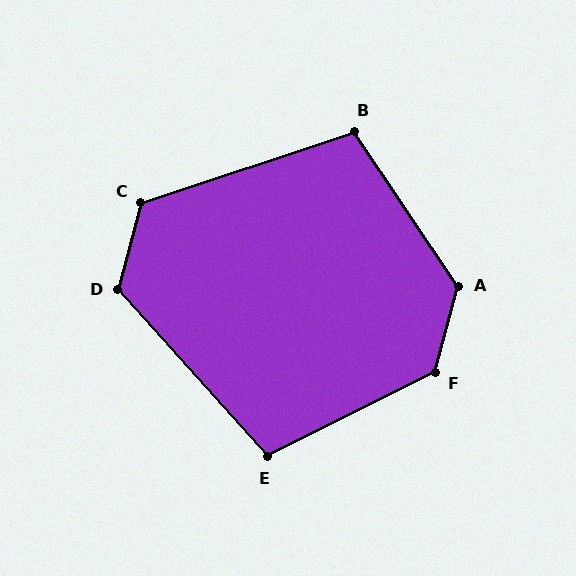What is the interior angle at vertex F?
Approximately 131 degrees (obtuse).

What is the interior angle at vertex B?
Approximately 105 degrees (obtuse).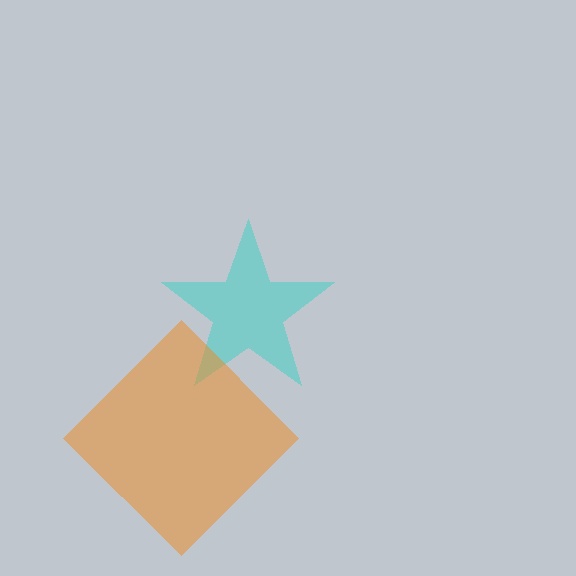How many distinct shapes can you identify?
There are 2 distinct shapes: a cyan star, an orange diamond.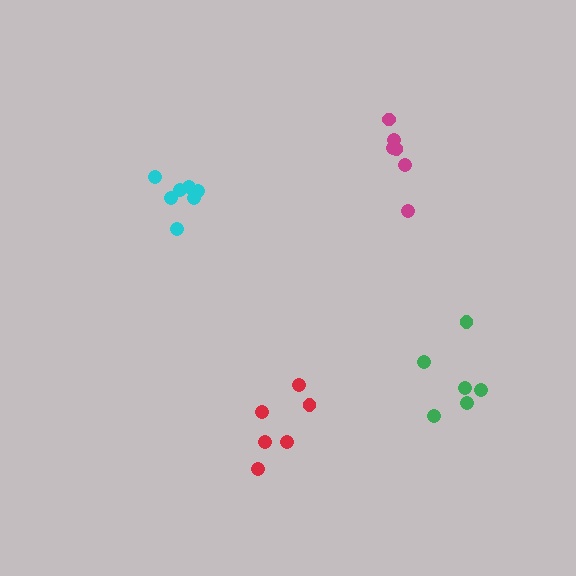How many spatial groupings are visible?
There are 4 spatial groupings.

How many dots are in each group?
Group 1: 6 dots, Group 2: 6 dots, Group 3: 6 dots, Group 4: 7 dots (25 total).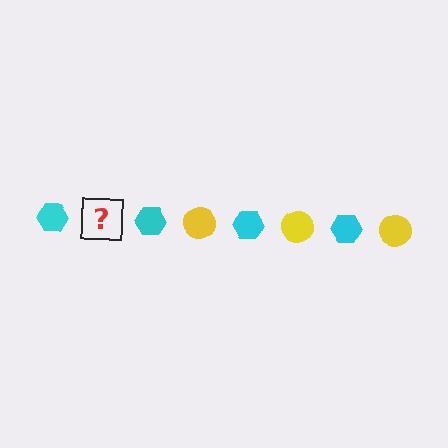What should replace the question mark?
The question mark should be replaced with a yellow circle.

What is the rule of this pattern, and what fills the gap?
The rule is that the pattern alternates between cyan hexagon and yellow circle. The gap should be filled with a yellow circle.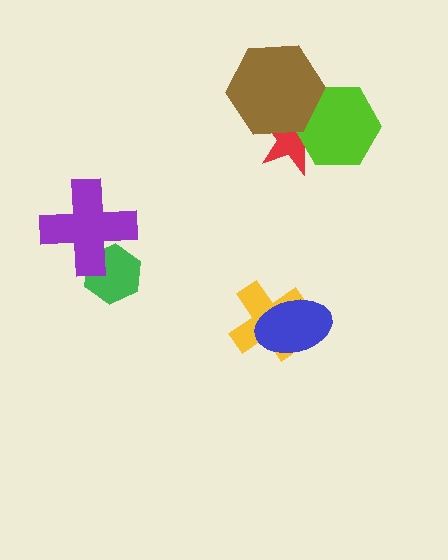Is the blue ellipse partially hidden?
No, no other shape covers it.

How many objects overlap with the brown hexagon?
2 objects overlap with the brown hexagon.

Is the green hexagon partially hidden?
Yes, it is partially covered by another shape.